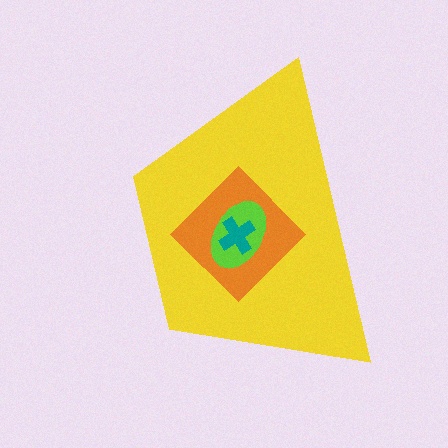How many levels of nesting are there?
4.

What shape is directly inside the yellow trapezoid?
The orange diamond.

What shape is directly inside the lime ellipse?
The teal cross.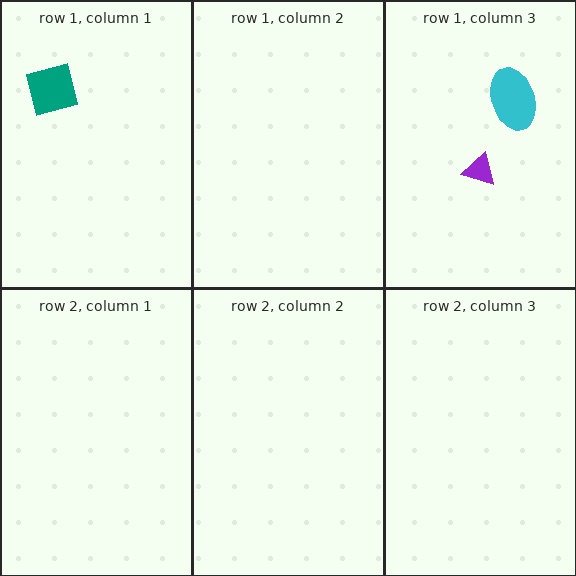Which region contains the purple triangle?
The row 1, column 3 region.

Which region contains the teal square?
The row 1, column 1 region.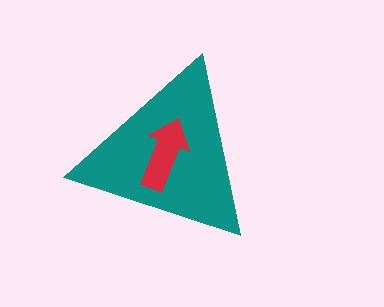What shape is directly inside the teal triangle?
The red arrow.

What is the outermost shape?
The teal triangle.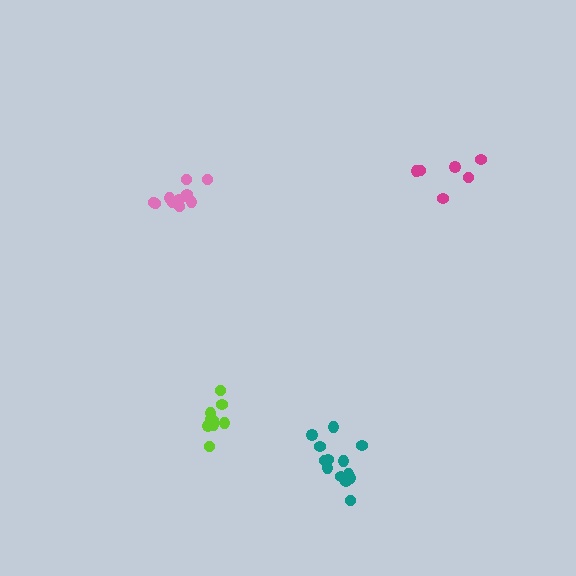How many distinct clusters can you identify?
There are 4 distinct clusters.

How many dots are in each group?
Group 1: 11 dots, Group 2: 7 dots, Group 3: 13 dots, Group 4: 9 dots (40 total).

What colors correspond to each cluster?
The clusters are colored: pink, magenta, teal, lime.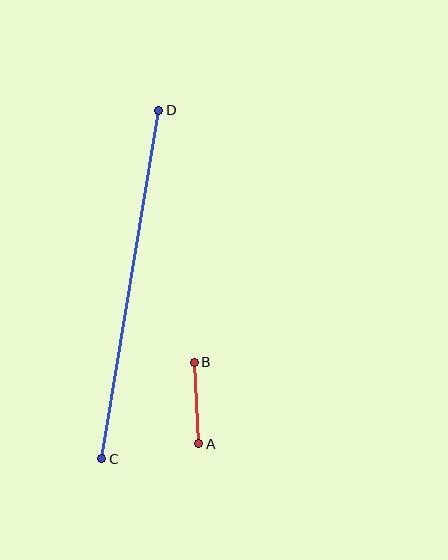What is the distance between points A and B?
The distance is approximately 82 pixels.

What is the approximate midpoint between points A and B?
The midpoint is at approximately (196, 403) pixels.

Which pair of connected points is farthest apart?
Points C and D are farthest apart.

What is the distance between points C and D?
The distance is approximately 353 pixels.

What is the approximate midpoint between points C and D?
The midpoint is at approximately (130, 284) pixels.